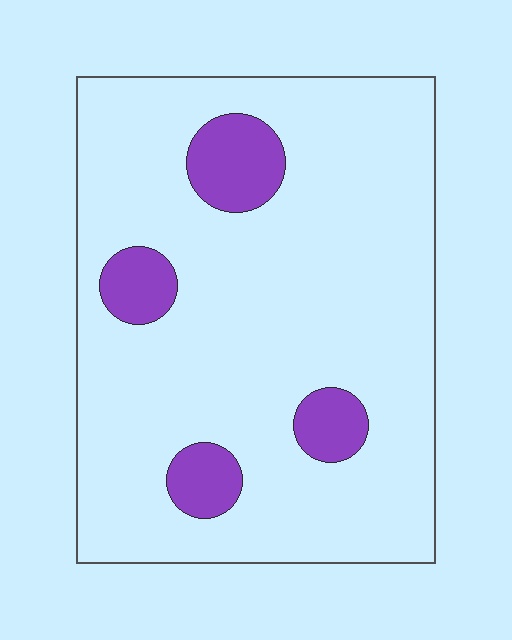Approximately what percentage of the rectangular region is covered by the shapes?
Approximately 10%.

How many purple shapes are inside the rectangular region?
4.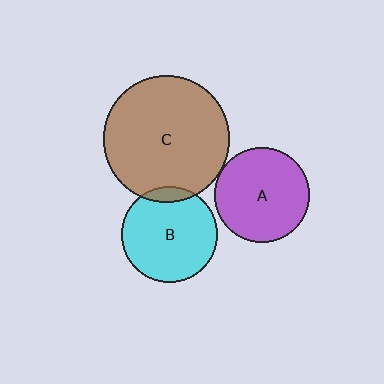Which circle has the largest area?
Circle C (brown).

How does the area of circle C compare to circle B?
Approximately 1.8 times.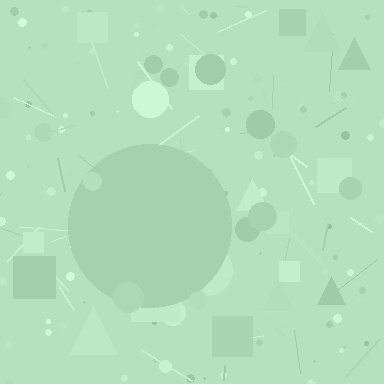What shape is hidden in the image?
A circle is hidden in the image.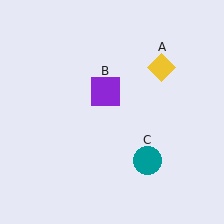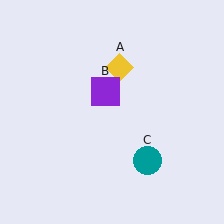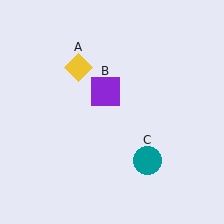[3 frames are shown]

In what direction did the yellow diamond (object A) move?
The yellow diamond (object A) moved left.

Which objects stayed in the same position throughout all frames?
Purple square (object B) and teal circle (object C) remained stationary.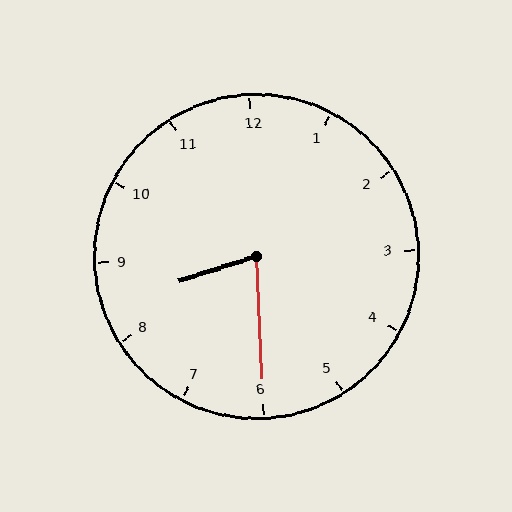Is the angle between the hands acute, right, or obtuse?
It is acute.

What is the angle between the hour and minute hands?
Approximately 75 degrees.